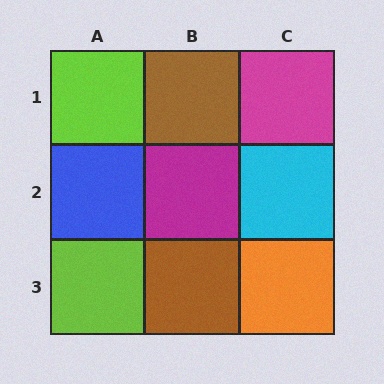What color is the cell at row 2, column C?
Cyan.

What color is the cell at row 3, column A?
Lime.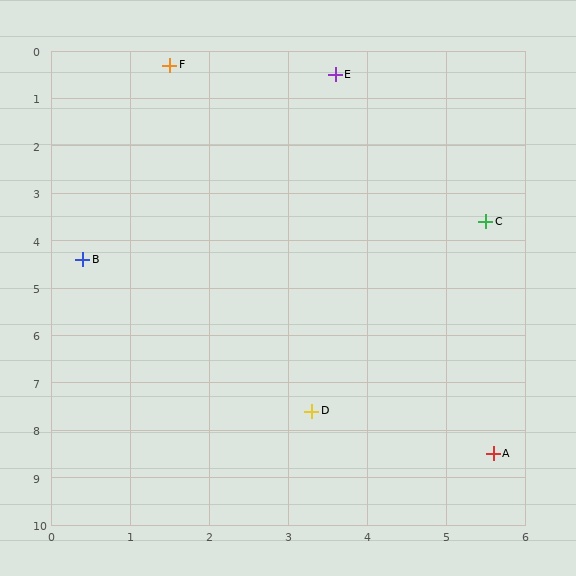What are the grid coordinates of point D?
Point D is at approximately (3.3, 7.6).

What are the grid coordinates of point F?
Point F is at approximately (1.5, 0.3).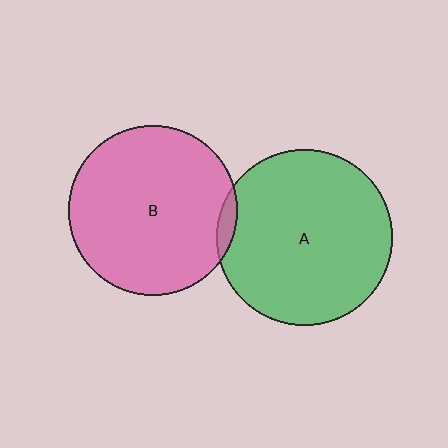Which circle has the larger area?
Circle A (green).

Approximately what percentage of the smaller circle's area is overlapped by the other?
Approximately 5%.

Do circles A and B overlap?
Yes.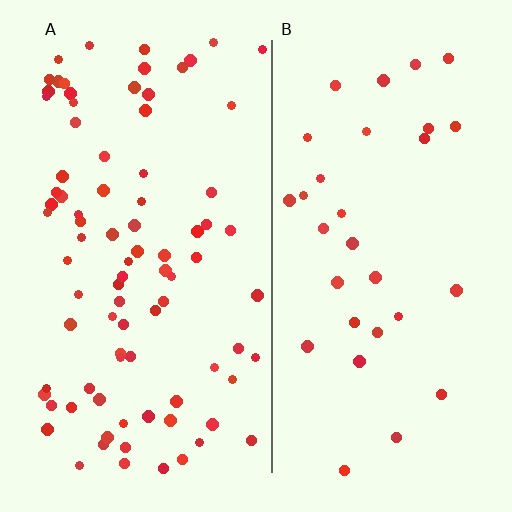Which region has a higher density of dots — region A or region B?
A (the left).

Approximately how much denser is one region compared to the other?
Approximately 2.8× — region A over region B.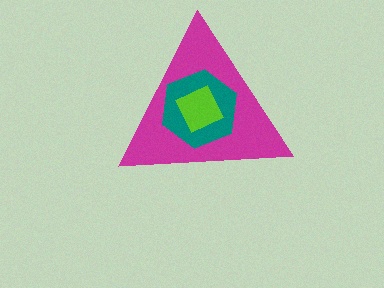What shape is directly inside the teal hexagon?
The lime square.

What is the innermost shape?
The lime square.